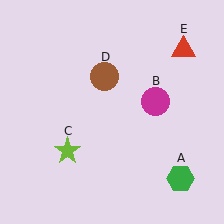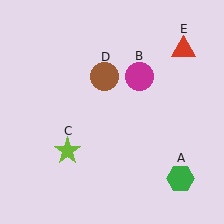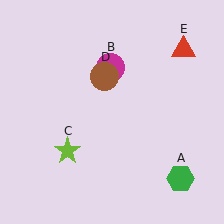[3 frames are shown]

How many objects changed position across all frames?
1 object changed position: magenta circle (object B).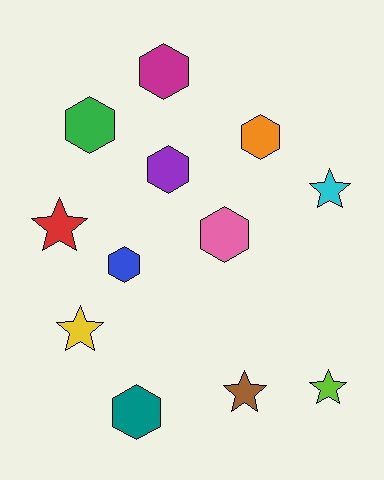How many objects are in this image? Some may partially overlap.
There are 12 objects.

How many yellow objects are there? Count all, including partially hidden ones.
There is 1 yellow object.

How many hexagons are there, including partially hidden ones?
There are 7 hexagons.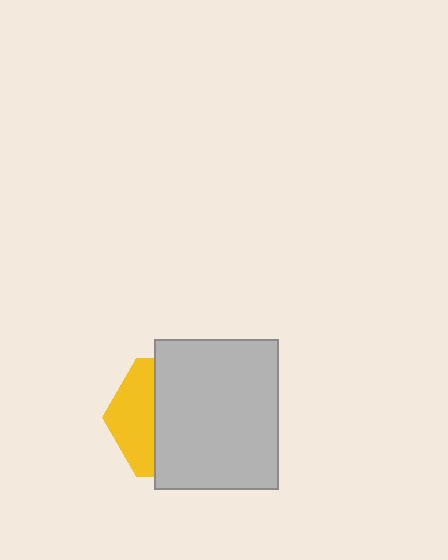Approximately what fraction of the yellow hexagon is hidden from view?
Roughly 67% of the yellow hexagon is hidden behind the light gray rectangle.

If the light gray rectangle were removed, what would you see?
You would see the complete yellow hexagon.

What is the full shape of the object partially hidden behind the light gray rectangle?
The partially hidden object is a yellow hexagon.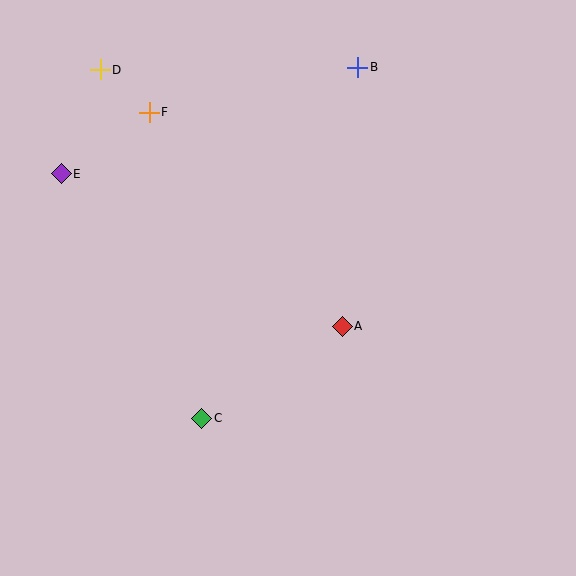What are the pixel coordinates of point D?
Point D is at (100, 70).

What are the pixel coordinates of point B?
Point B is at (358, 67).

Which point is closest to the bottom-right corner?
Point A is closest to the bottom-right corner.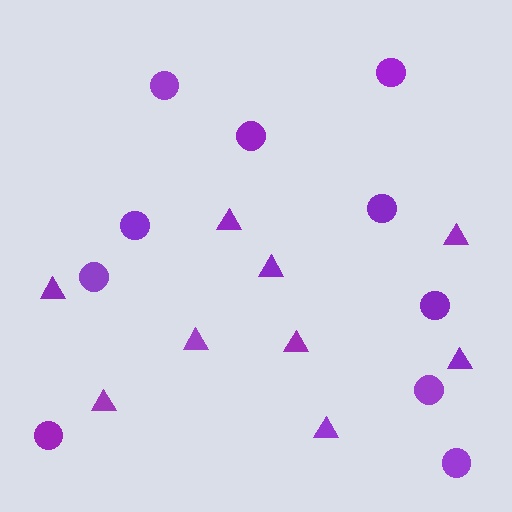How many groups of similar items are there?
There are 2 groups: one group of triangles (9) and one group of circles (10).